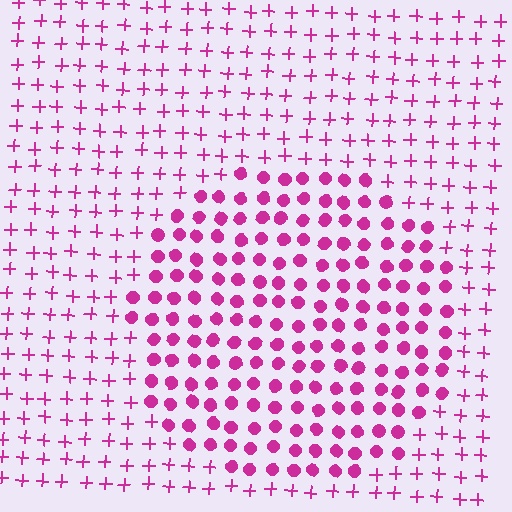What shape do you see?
I see a circle.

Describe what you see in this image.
The image is filled with small magenta elements arranged in a uniform grid. A circle-shaped region contains circles, while the surrounding area contains plus signs. The boundary is defined purely by the change in element shape.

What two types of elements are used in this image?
The image uses circles inside the circle region and plus signs outside it.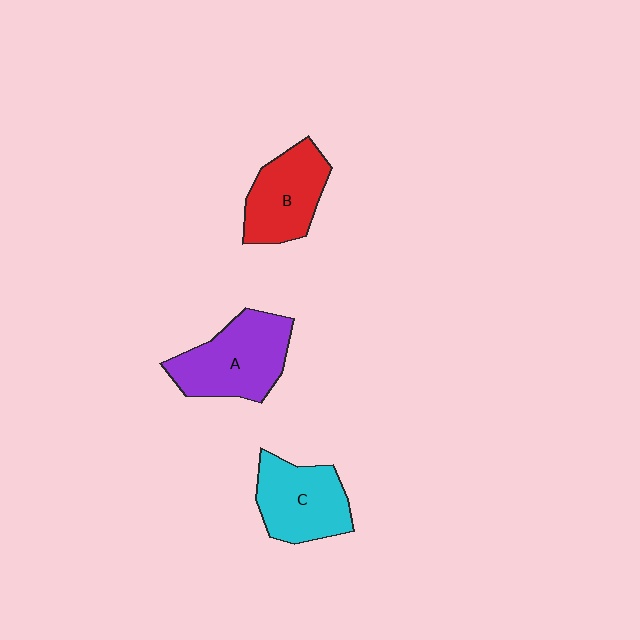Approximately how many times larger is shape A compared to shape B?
Approximately 1.2 times.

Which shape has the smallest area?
Shape B (red).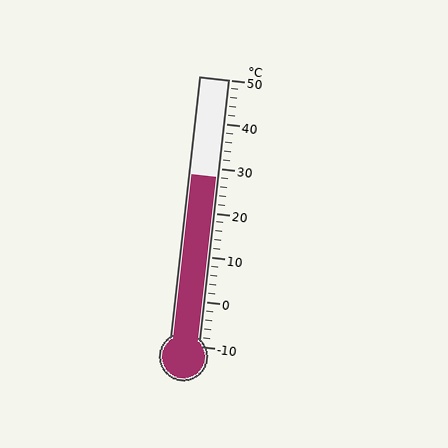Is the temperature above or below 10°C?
The temperature is above 10°C.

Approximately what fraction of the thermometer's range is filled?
The thermometer is filled to approximately 65% of its range.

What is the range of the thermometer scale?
The thermometer scale ranges from -10°C to 50°C.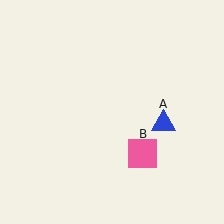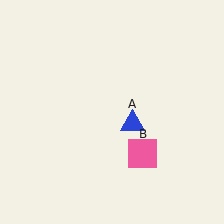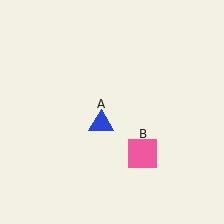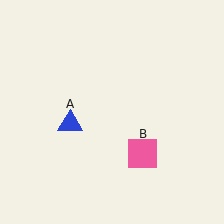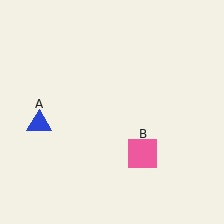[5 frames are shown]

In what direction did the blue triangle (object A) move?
The blue triangle (object A) moved left.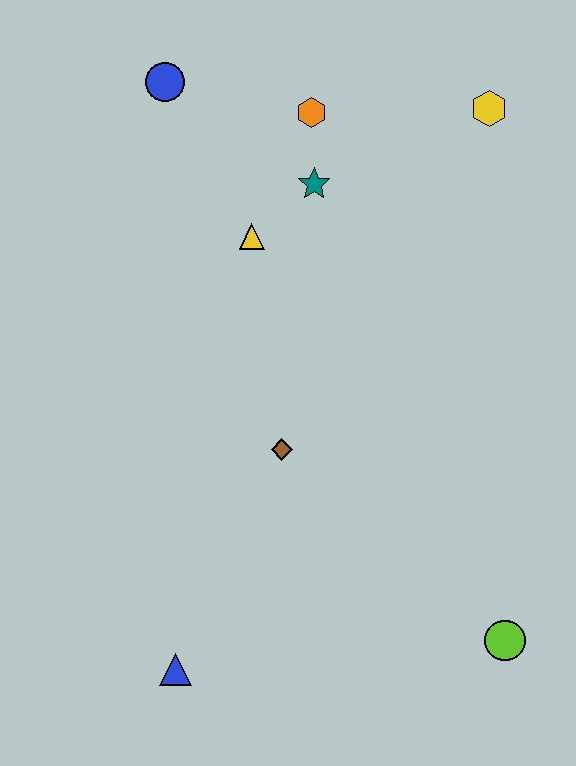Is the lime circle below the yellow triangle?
Yes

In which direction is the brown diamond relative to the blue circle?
The brown diamond is below the blue circle.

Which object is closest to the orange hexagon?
The teal star is closest to the orange hexagon.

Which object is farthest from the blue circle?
The lime circle is farthest from the blue circle.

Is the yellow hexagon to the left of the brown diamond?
No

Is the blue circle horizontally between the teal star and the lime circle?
No